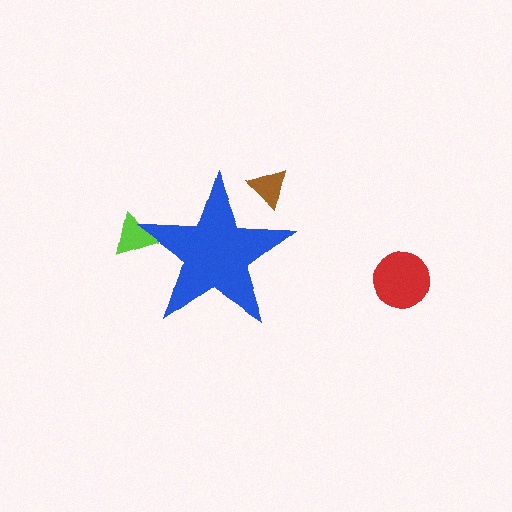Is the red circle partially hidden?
No, the red circle is fully visible.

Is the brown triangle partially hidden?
Yes, the brown triangle is partially hidden behind the blue star.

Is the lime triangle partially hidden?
Yes, the lime triangle is partially hidden behind the blue star.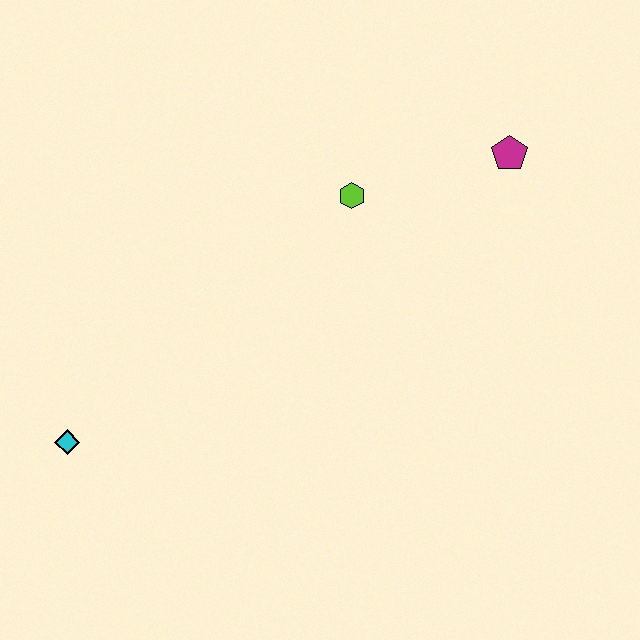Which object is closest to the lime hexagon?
The magenta pentagon is closest to the lime hexagon.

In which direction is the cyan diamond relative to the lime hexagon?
The cyan diamond is to the left of the lime hexagon.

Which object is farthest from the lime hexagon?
The cyan diamond is farthest from the lime hexagon.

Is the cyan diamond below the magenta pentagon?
Yes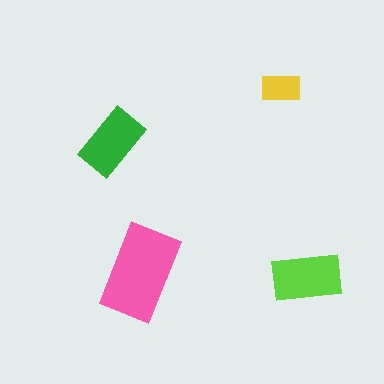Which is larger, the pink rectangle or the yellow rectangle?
The pink one.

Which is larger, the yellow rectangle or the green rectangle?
The green one.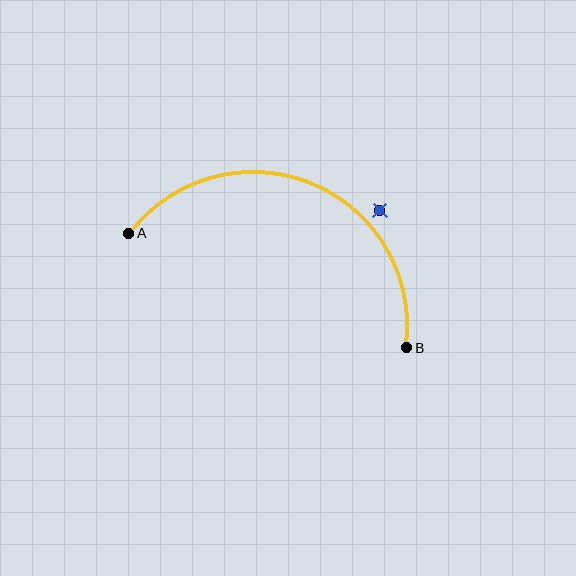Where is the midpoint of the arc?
The arc midpoint is the point on the curve farthest from the straight line joining A and B. It sits above that line.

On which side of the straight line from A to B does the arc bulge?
The arc bulges above the straight line connecting A and B.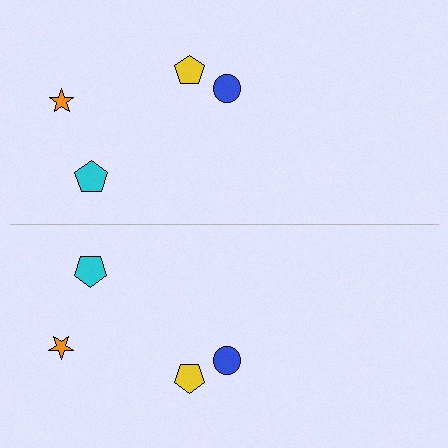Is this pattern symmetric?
Yes, this pattern has bilateral (reflection) symmetry.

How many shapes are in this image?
There are 8 shapes in this image.